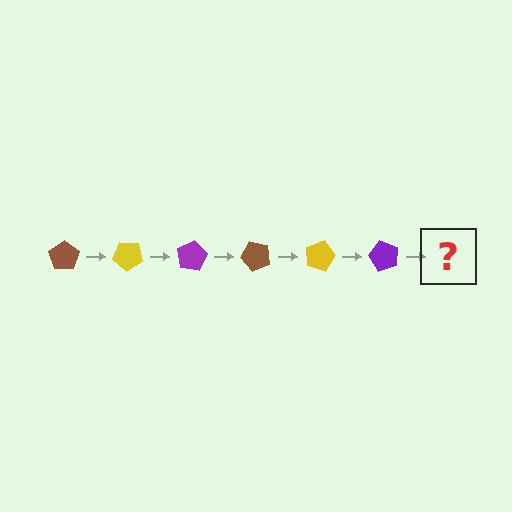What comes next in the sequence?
The next element should be a brown pentagon, rotated 240 degrees from the start.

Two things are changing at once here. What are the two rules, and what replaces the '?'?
The two rules are that it rotates 40 degrees each step and the color cycles through brown, yellow, and purple. The '?' should be a brown pentagon, rotated 240 degrees from the start.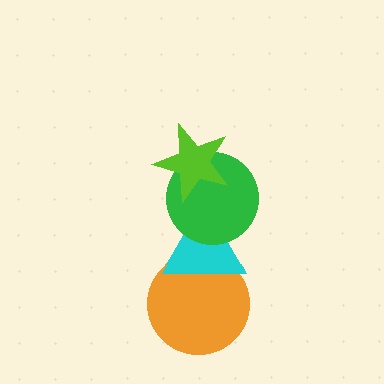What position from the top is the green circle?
The green circle is 2nd from the top.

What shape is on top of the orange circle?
The cyan triangle is on top of the orange circle.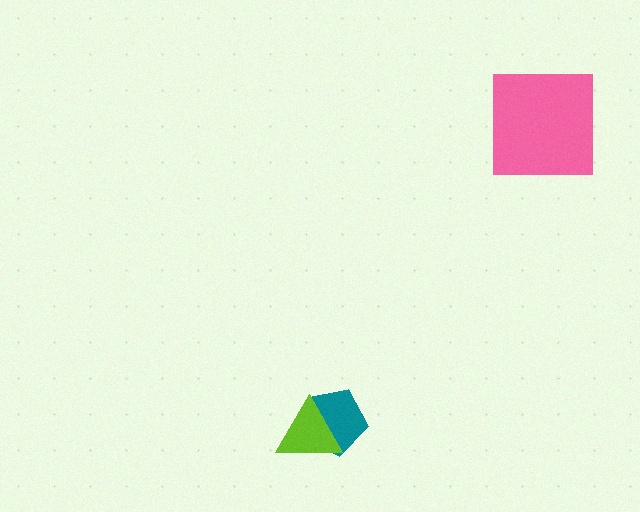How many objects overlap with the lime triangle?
1 object overlaps with the lime triangle.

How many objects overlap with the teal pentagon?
1 object overlaps with the teal pentagon.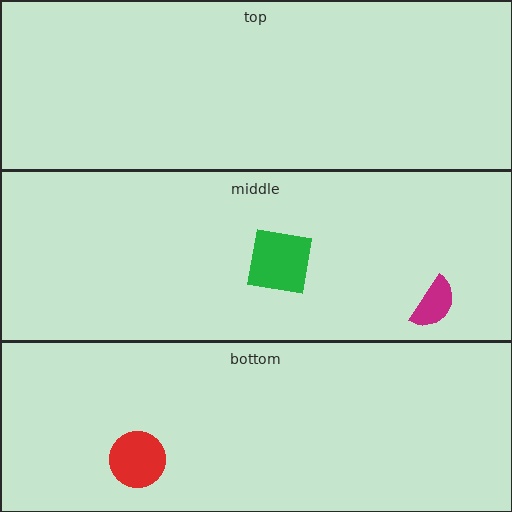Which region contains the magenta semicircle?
The middle region.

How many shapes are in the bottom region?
1.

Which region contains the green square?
The middle region.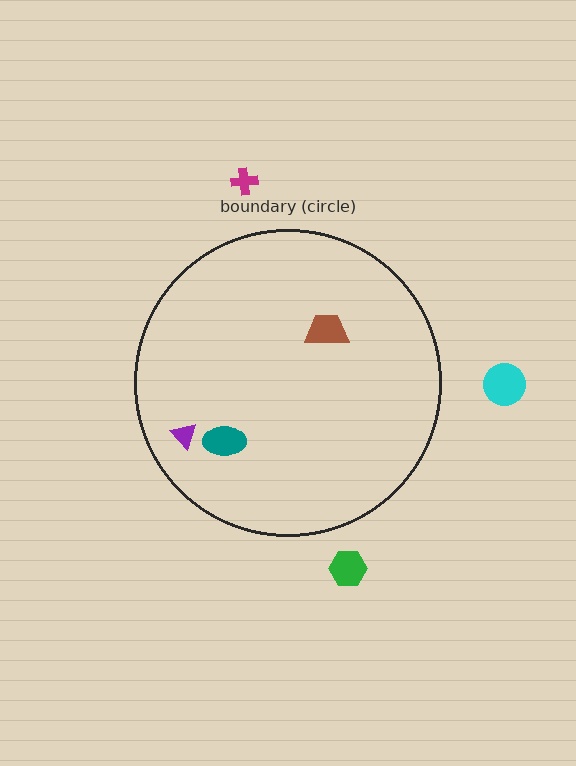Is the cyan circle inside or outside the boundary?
Outside.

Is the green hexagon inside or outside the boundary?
Outside.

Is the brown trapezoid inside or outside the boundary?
Inside.